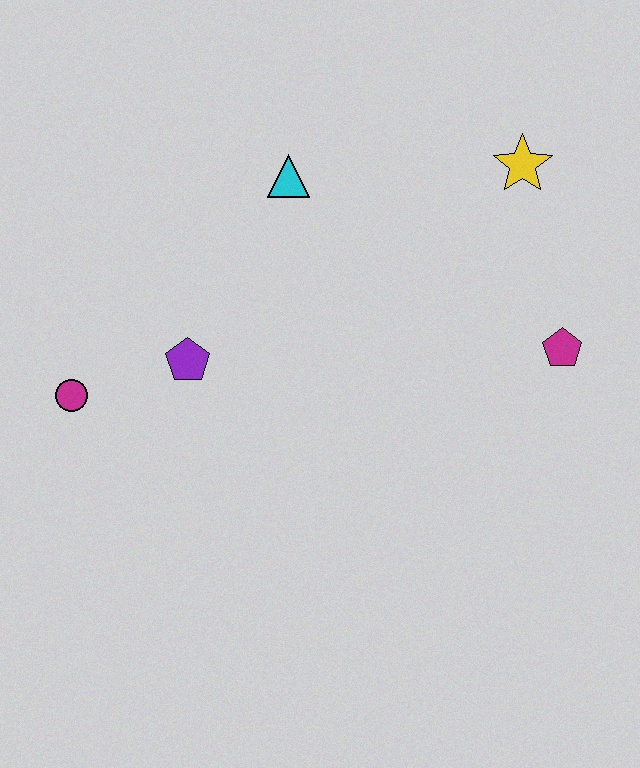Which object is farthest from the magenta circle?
The yellow star is farthest from the magenta circle.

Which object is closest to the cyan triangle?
The purple pentagon is closest to the cyan triangle.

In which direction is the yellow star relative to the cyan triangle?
The yellow star is to the right of the cyan triangle.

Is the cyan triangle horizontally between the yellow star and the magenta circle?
Yes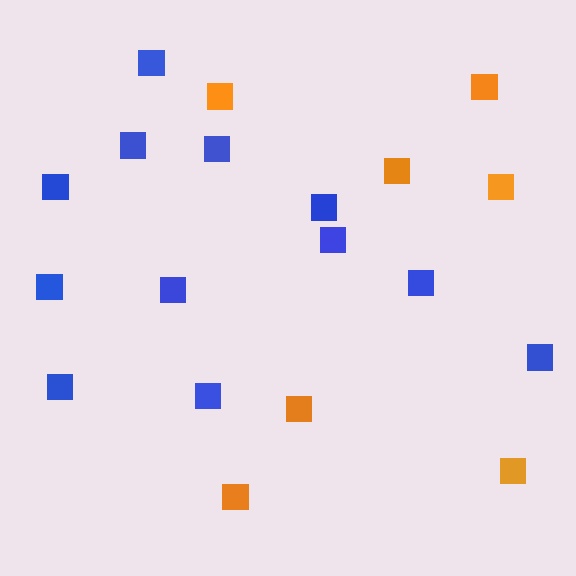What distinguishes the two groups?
There are 2 groups: one group of orange squares (7) and one group of blue squares (12).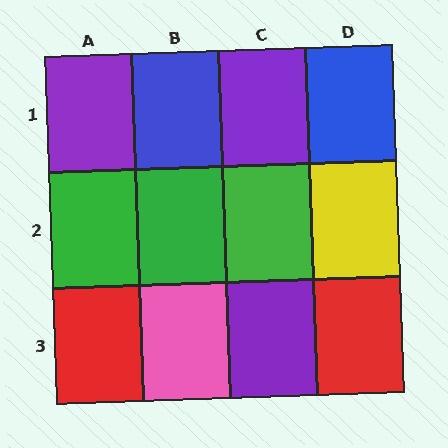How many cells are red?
2 cells are red.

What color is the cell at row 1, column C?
Purple.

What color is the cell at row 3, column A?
Red.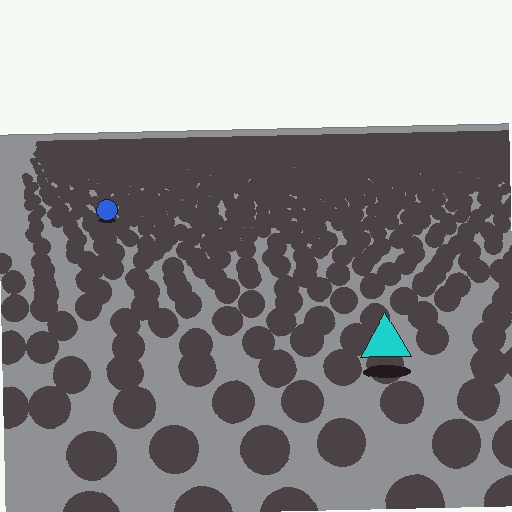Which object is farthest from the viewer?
The blue circle is farthest from the viewer. It appears smaller and the ground texture around it is denser.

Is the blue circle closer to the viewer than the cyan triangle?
No. The cyan triangle is closer — you can tell from the texture gradient: the ground texture is coarser near it.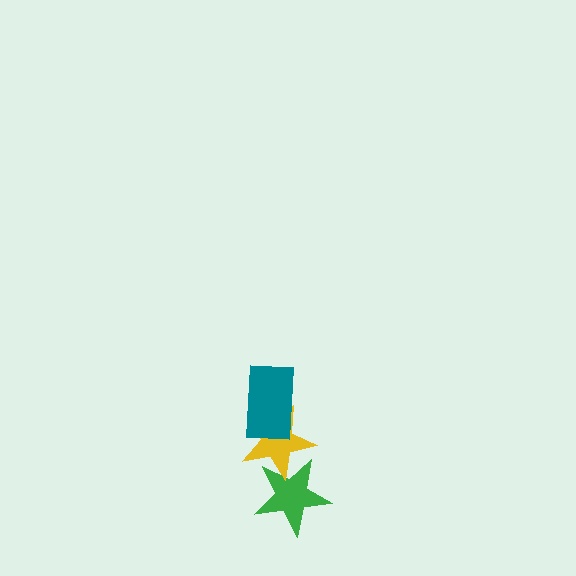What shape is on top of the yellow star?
The teal rectangle is on top of the yellow star.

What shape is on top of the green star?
The yellow star is on top of the green star.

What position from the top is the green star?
The green star is 3rd from the top.